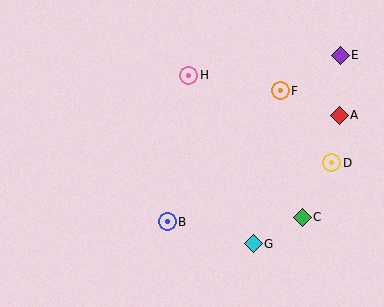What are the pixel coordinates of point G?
Point G is at (253, 244).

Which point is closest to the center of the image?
Point B at (167, 222) is closest to the center.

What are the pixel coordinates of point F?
Point F is at (280, 91).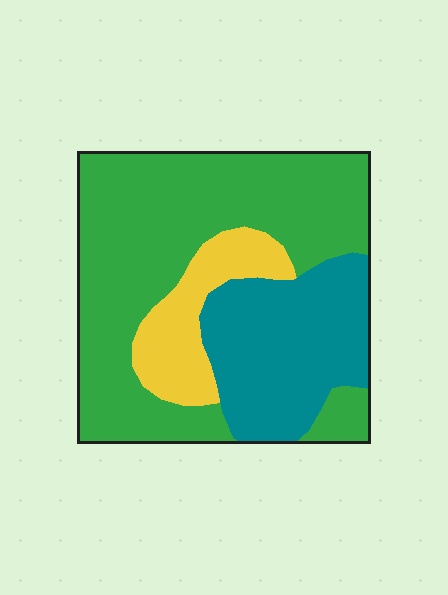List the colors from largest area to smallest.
From largest to smallest: green, teal, yellow.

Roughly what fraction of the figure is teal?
Teal takes up between a sixth and a third of the figure.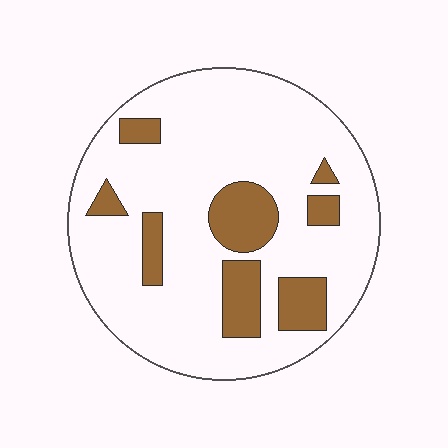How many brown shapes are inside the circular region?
8.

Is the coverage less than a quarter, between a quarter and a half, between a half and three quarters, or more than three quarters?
Less than a quarter.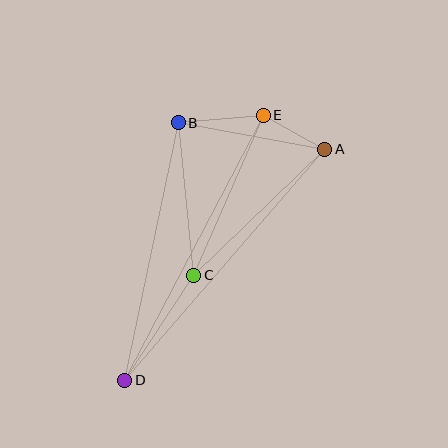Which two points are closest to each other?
Points A and E are closest to each other.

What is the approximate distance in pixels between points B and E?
The distance between B and E is approximately 85 pixels.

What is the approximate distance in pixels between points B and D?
The distance between B and D is approximately 263 pixels.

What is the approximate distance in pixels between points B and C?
The distance between B and C is approximately 153 pixels.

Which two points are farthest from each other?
Points A and D are farthest from each other.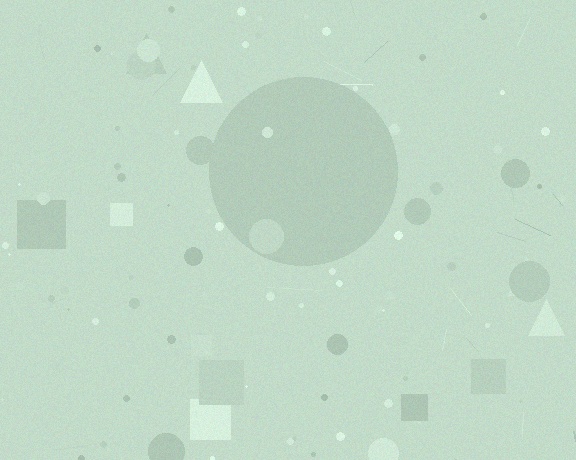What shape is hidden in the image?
A circle is hidden in the image.